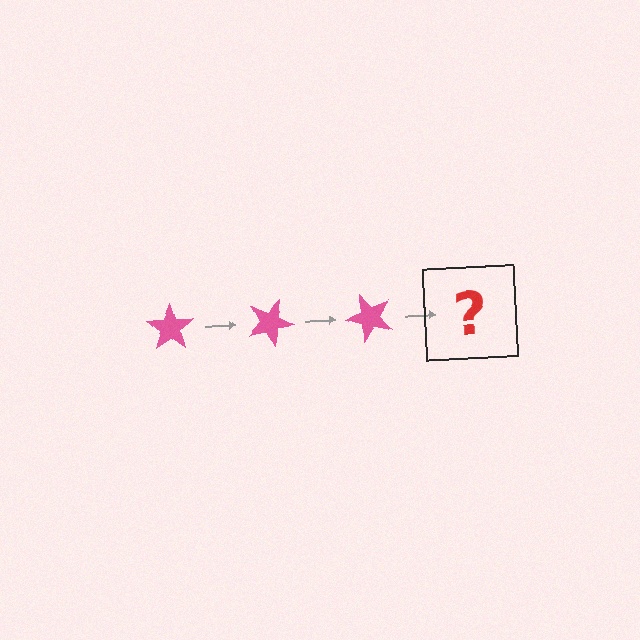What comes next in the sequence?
The next element should be a pink star rotated 75 degrees.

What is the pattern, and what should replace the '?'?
The pattern is that the star rotates 25 degrees each step. The '?' should be a pink star rotated 75 degrees.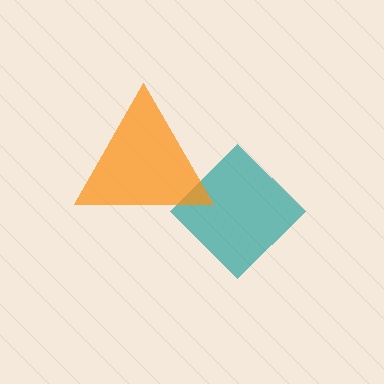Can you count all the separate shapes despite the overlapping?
Yes, there are 2 separate shapes.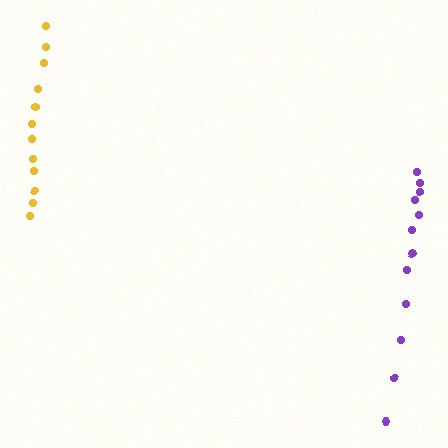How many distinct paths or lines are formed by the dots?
There are 2 distinct paths.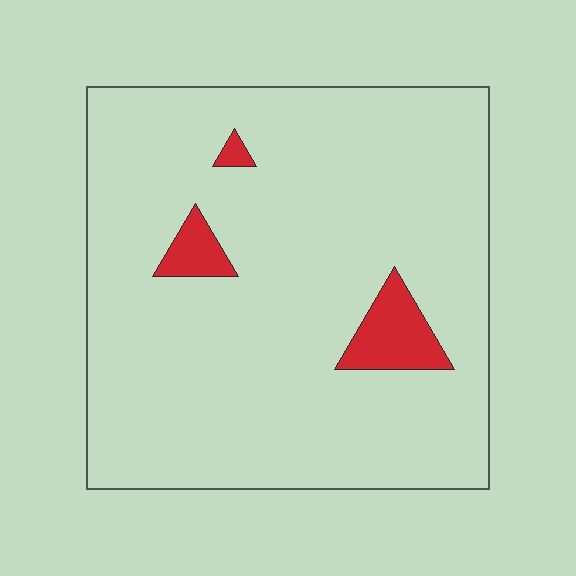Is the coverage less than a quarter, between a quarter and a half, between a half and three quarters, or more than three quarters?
Less than a quarter.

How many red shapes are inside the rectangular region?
3.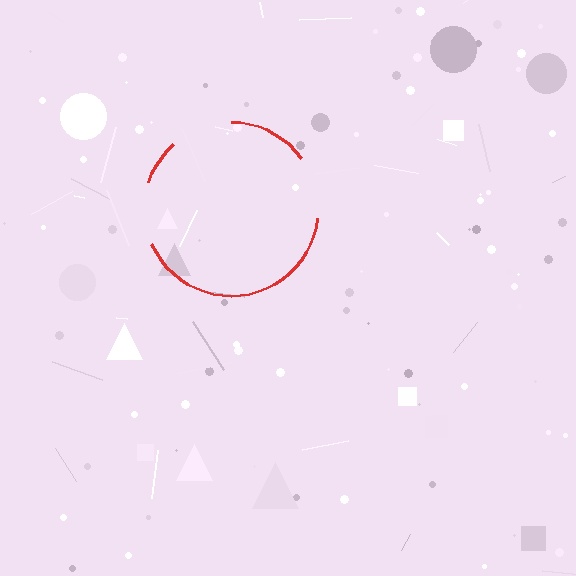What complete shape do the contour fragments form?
The contour fragments form a circle.